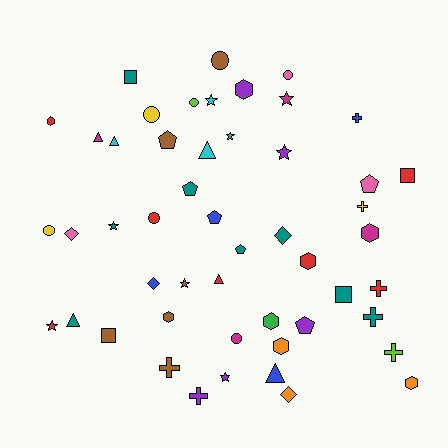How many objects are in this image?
There are 50 objects.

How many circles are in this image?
There are 7 circles.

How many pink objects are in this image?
There are 3 pink objects.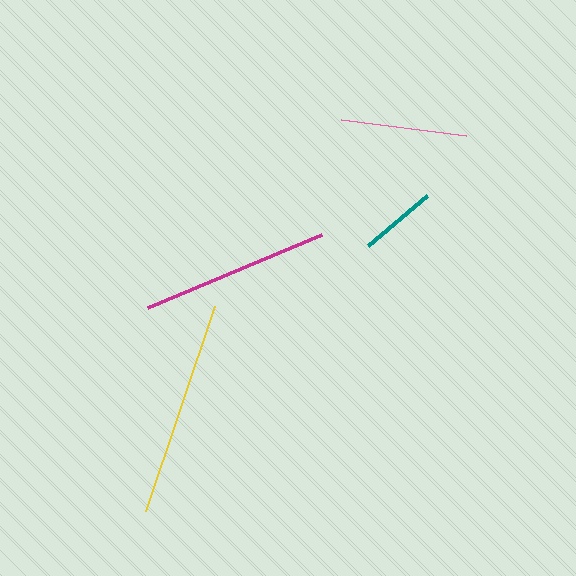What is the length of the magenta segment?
The magenta segment is approximately 189 pixels long.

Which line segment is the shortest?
The teal line is the shortest at approximately 77 pixels.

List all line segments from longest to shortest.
From longest to shortest: yellow, magenta, pink, teal.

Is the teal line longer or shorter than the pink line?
The pink line is longer than the teal line.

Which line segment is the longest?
The yellow line is the longest at approximately 216 pixels.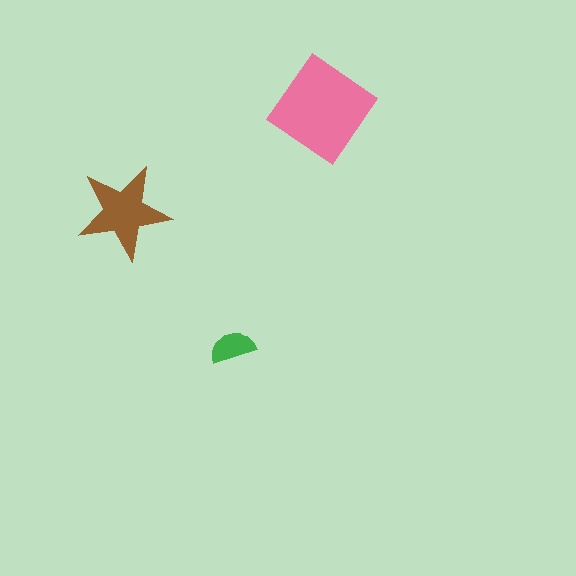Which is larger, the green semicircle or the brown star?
The brown star.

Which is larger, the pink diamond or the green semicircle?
The pink diamond.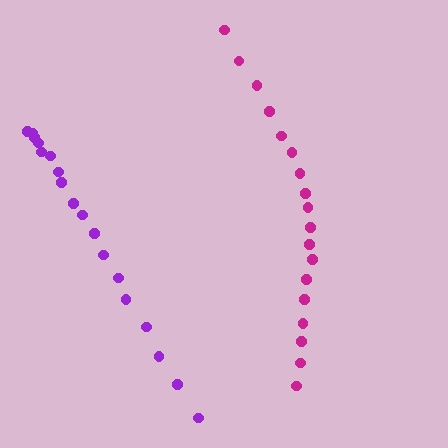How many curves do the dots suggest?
There are 2 distinct paths.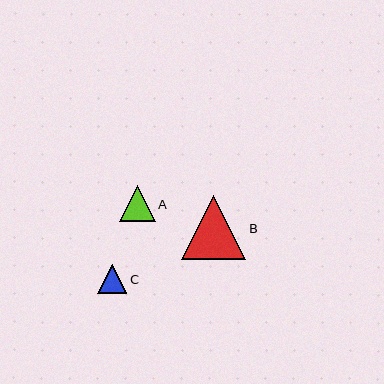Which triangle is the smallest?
Triangle C is the smallest with a size of approximately 29 pixels.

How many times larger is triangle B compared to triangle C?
Triangle B is approximately 2.2 times the size of triangle C.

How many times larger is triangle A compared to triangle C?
Triangle A is approximately 1.2 times the size of triangle C.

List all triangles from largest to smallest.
From largest to smallest: B, A, C.